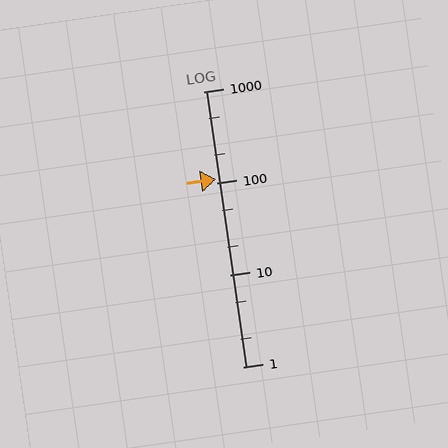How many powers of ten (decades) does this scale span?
The scale spans 3 decades, from 1 to 1000.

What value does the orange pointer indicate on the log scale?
The pointer indicates approximately 110.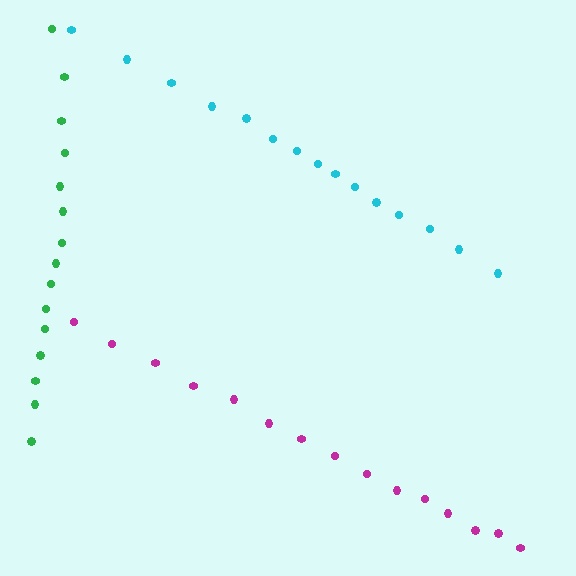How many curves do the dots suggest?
There are 3 distinct paths.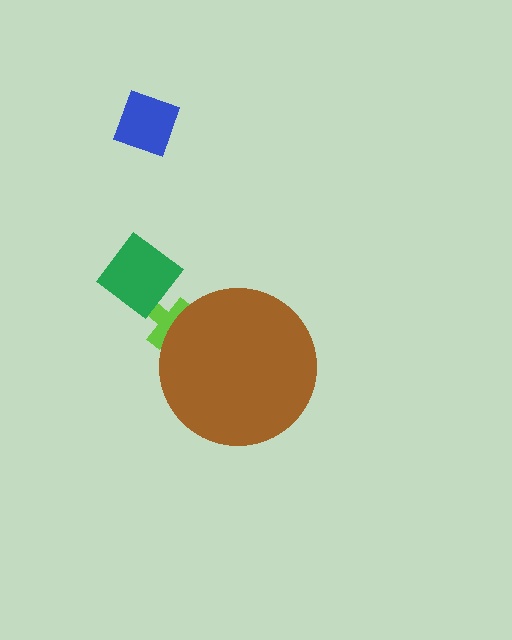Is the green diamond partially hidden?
No, the green diamond is fully visible.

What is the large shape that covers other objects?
A brown circle.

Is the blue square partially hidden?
No, the blue square is fully visible.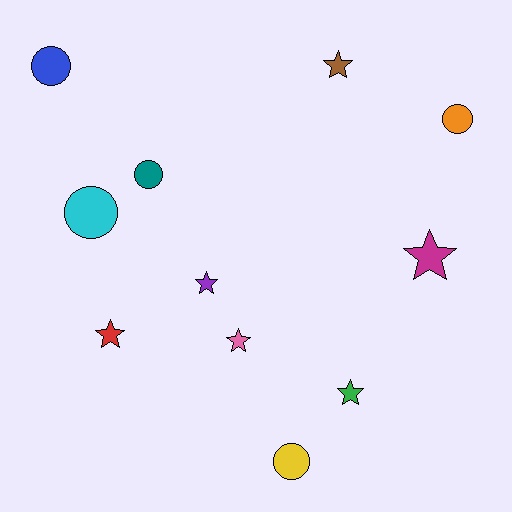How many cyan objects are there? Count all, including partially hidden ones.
There is 1 cyan object.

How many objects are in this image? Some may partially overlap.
There are 11 objects.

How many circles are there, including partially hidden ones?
There are 5 circles.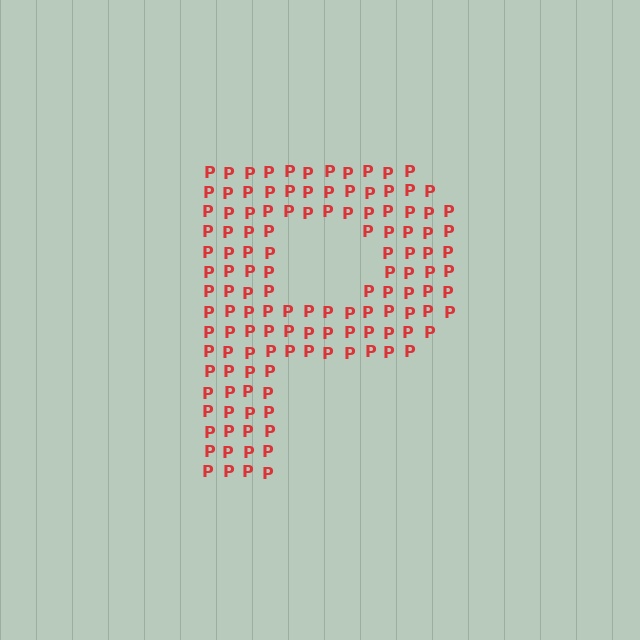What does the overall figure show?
The overall figure shows the letter P.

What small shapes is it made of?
It is made of small letter P's.